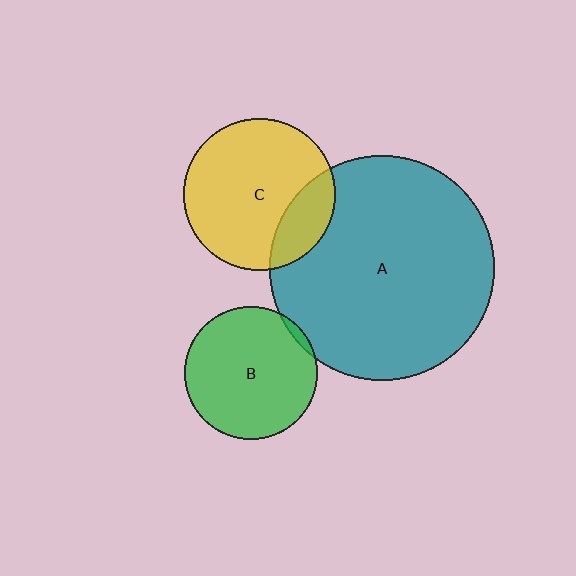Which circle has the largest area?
Circle A (teal).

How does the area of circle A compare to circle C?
Approximately 2.2 times.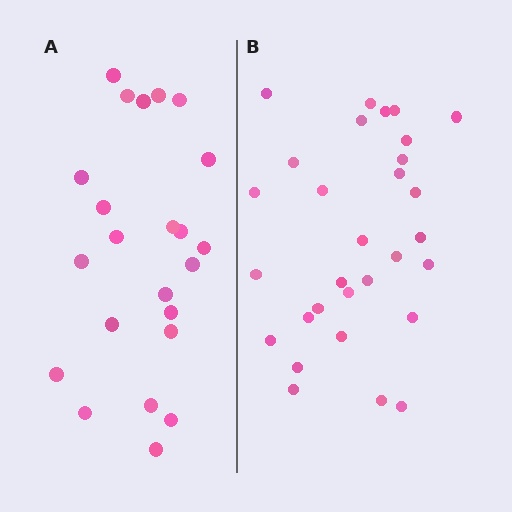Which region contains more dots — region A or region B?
Region B (the right region) has more dots.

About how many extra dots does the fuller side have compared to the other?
Region B has roughly 8 or so more dots than region A.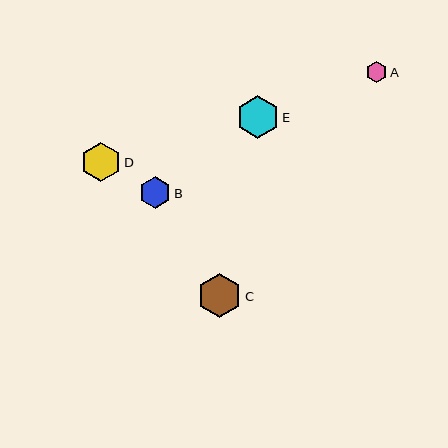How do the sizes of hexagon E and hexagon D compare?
Hexagon E and hexagon D are approximately the same size.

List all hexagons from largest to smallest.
From largest to smallest: C, E, D, B, A.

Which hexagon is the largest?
Hexagon C is the largest with a size of approximately 45 pixels.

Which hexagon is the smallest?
Hexagon A is the smallest with a size of approximately 21 pixels.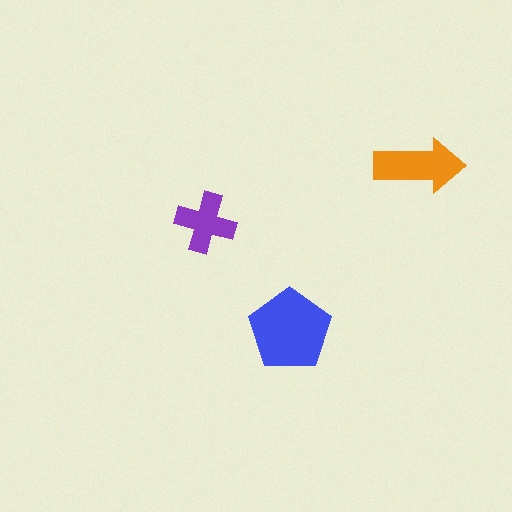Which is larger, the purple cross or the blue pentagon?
The blue pentagon.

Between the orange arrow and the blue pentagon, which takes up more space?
The blue pentagon.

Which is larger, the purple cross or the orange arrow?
The orange arrow.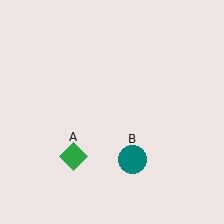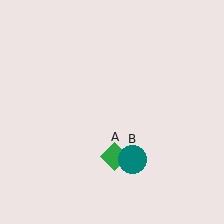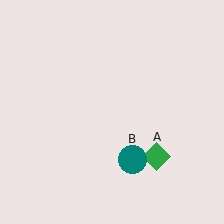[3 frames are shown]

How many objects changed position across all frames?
1 object changed position: green diamond (object A).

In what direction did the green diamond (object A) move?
The green diamond (object A) moved right.